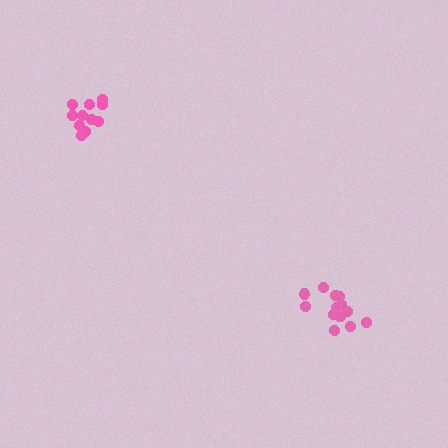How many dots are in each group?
Group 1: 11 dots, Group 2: 14 dots (25 total).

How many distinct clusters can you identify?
There are 2 distinct clusters.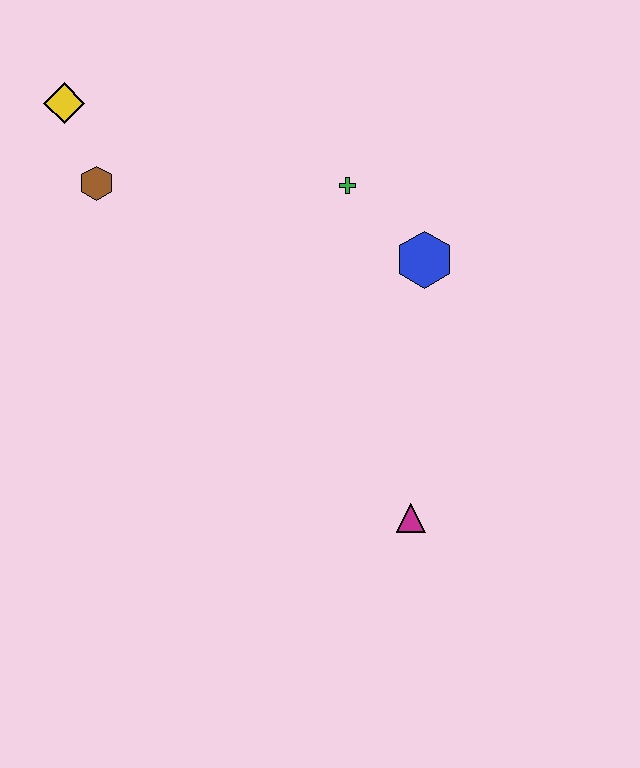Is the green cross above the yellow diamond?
No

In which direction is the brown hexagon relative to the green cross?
The brown hexagon is to the left of the green cross.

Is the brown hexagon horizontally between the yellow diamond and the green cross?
Yes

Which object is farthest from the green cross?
The magenta triangle is farthest from the green cross.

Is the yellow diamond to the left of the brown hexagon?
Yes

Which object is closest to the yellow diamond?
The brown hexagon is closest to the yellow diamond.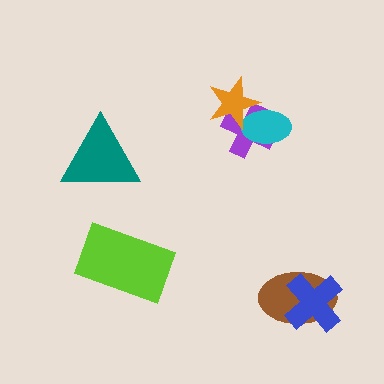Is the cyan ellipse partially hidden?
Yes, it is partially covered by another shape.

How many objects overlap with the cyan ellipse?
2 objects overlap with the cyan ellipse.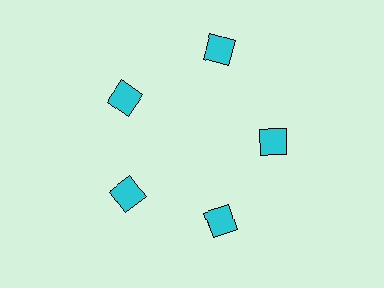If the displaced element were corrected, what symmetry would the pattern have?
It would have 5-fold rotational symmetry — the pattern would map onto itself every 72 degrees.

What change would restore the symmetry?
The symmetry would be restored by moving it inward, back onto the ring so that all 5 squares sit at equal angles and equal distance from the center.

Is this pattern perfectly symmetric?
No. The 5 cyan squares are arranged in a ring, but one element near the 1 o'clock position is pushed outward from the center, breaking the 5-fold rotational symmetry.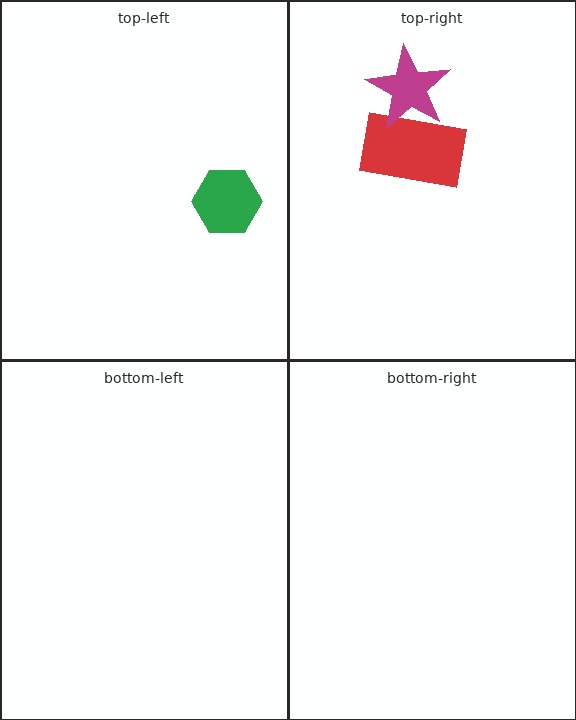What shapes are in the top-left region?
The green hexagon.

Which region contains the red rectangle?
The top-right region.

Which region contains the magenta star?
The top-right region.